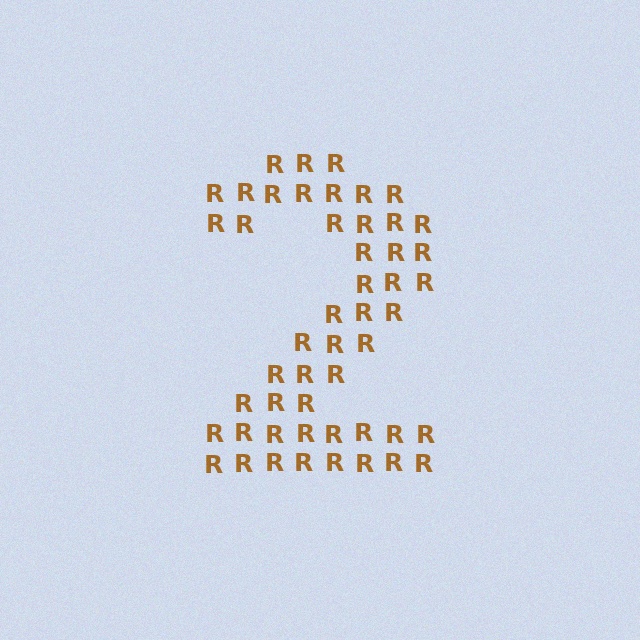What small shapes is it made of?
It is made of small letter R's.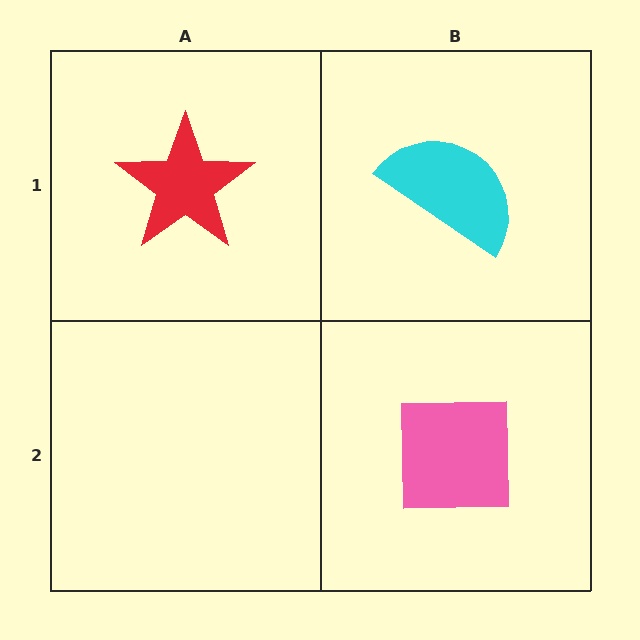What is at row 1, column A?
A red star.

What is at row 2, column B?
A pink square.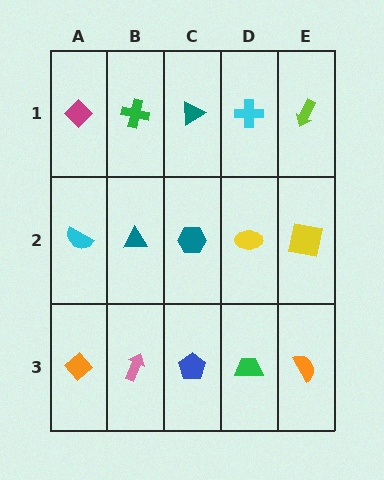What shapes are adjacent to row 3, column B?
A teal triangle (row 2, column B), an orange diamond (row 3, column A), a blue pentagon (row 3, column C).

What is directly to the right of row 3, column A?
A pink arrow.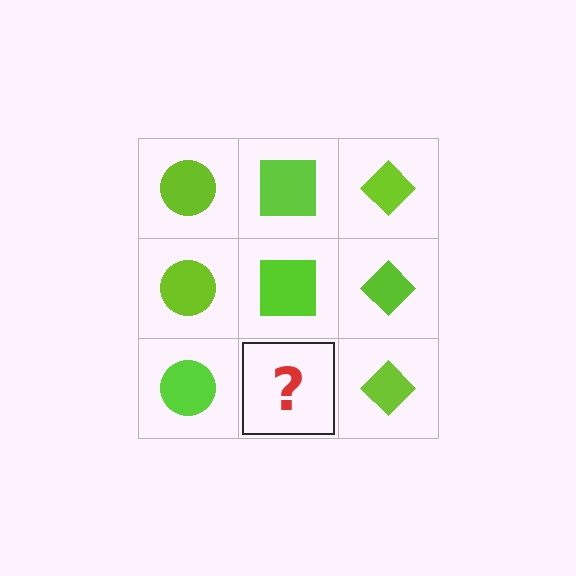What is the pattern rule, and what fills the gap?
The rule is that each column has a consistent shape. The gap should be filled with a lime square.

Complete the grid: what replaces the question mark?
The question mark should be replaced with a lime square.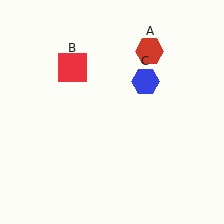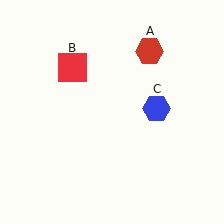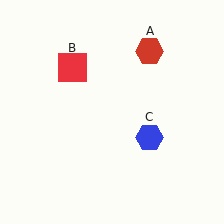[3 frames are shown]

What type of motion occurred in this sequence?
The blue hexagon (object C) rotated clockwise around the center of the scene.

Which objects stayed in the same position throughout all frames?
Red hexagon (object A) and red square (object B) remained stationary.